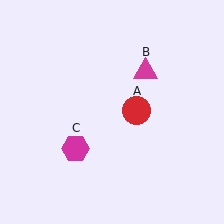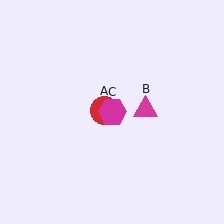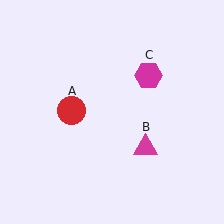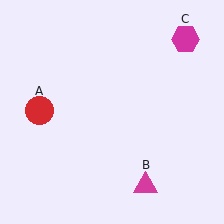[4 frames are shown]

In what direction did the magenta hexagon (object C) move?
The magenta hexagon (object C) moved up and to the right.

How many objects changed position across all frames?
3 objects changed position: red circle (object A), magenta triangle (object B), magenta hexagon (object C).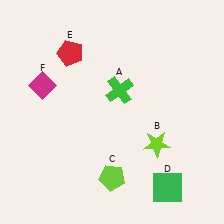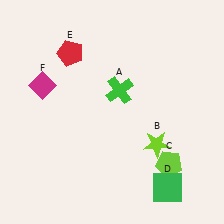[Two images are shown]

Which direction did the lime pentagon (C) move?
The lime pentagon (C) moved right.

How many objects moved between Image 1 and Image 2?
1 object moved between the two images.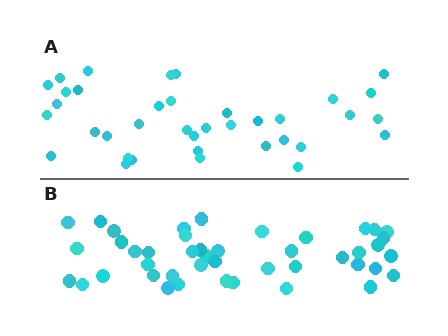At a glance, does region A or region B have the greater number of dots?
Region B (the bottom region) has more dots.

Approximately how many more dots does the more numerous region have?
Region B has roughly 8 or so more dots than region A.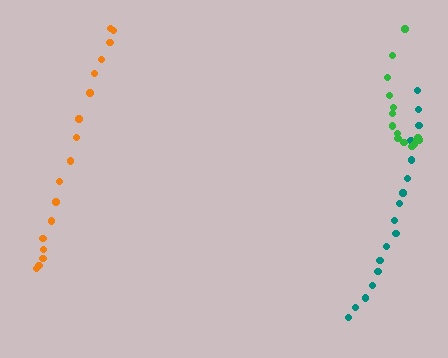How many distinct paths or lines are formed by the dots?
There are 3 distinct paths.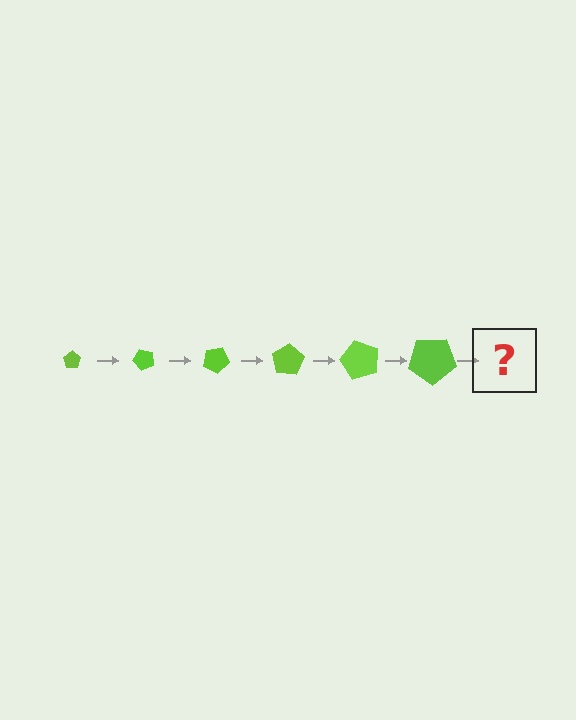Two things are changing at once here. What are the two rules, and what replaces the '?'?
The two rules are that the pentagon grows larger each step and it rotates 50 degrees each step. The '?' should be a pentagon, larger than the previous one and rotated 300 degrees from the start.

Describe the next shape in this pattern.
It should be a pentagon, larger than the previous one and rotated 300 degrees from the start.